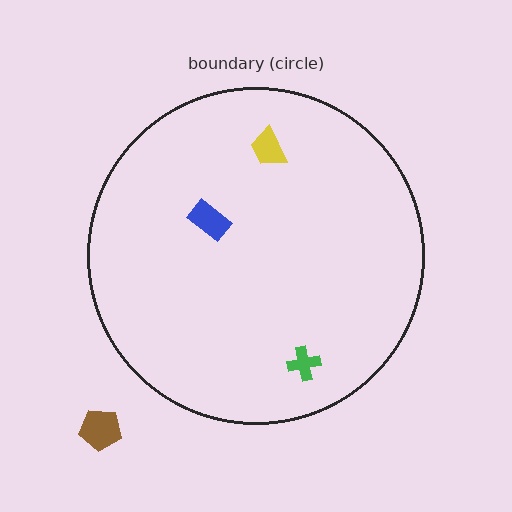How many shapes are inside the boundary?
3 inside, 1 outside.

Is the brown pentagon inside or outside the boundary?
Outside.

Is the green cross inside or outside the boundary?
Inside.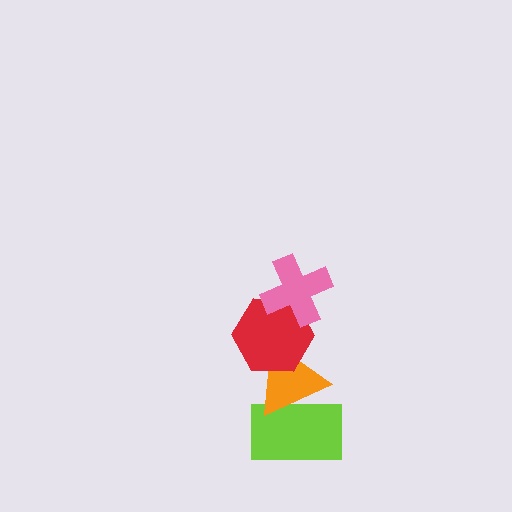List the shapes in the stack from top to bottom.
From top to bottom: the pink cross, the red hexagon, the orange triangle, the lime rectangle.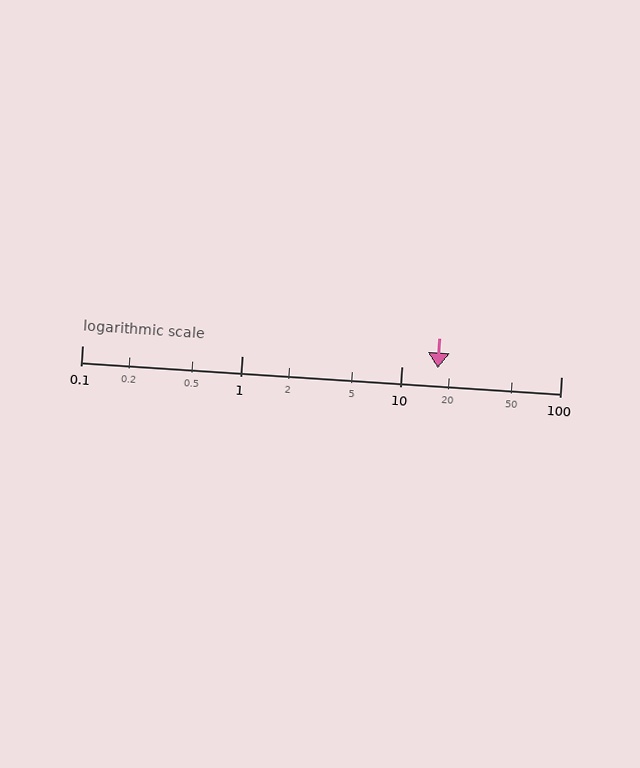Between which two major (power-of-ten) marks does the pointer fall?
The pointer is between 10 and 100.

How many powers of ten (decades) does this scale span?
The scale spans 3 decades, from 0.1 to 100.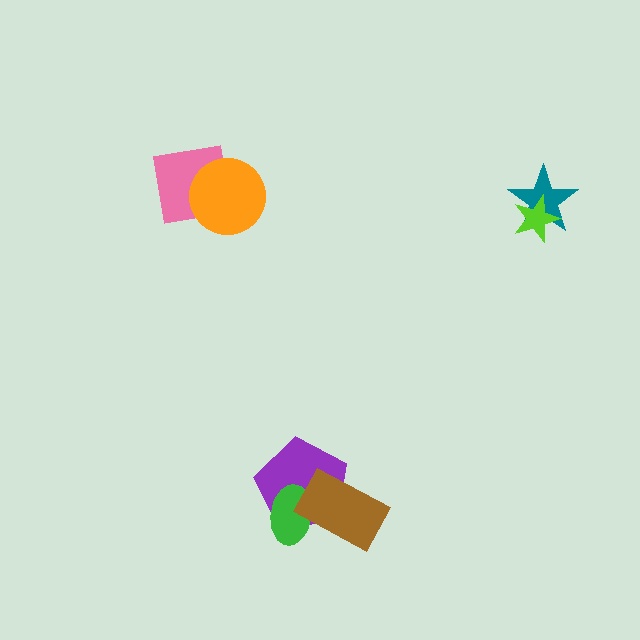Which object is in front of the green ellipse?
The brown rectangle is in front of the green ellipse.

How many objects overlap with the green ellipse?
2 objects overlap with the green ellipse.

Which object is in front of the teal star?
The lime star is in front of the teal star.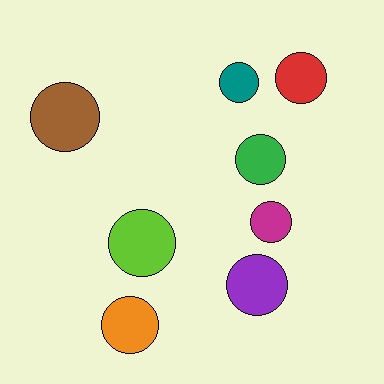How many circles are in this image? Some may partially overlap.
There are 8 circles.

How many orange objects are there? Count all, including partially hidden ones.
There is 1 orange object.